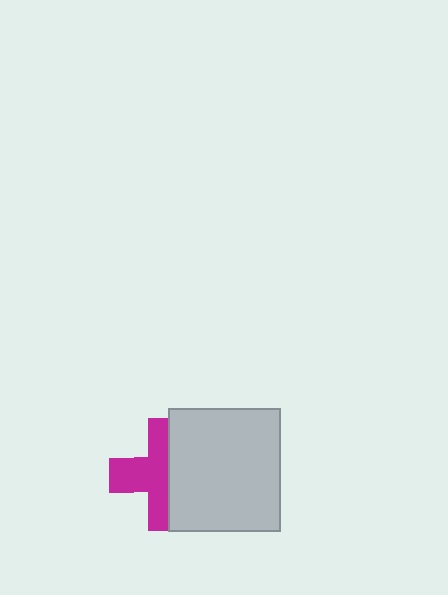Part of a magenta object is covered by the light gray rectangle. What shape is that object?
It is a cross.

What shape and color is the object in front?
The object in front is a light gray rectangle.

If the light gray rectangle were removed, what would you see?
You would see the complete magenta cross.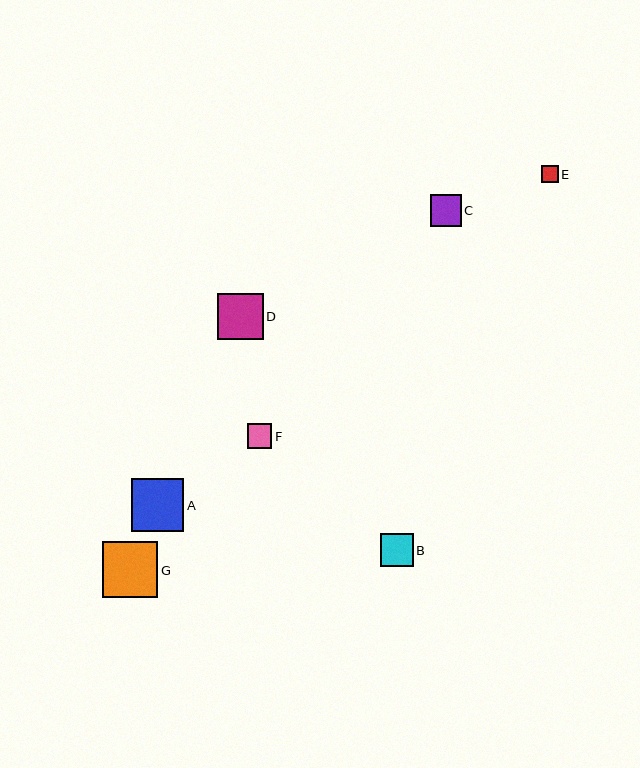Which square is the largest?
Square G is the largest with a size of approximately 56 pixels.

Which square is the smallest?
Square E is the smallest with a size of approximately 17 pixels.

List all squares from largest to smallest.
From largest to smallest: G, A, D, B, C, F, E.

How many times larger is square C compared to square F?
Square C is approximately 1.3 times the size of square F.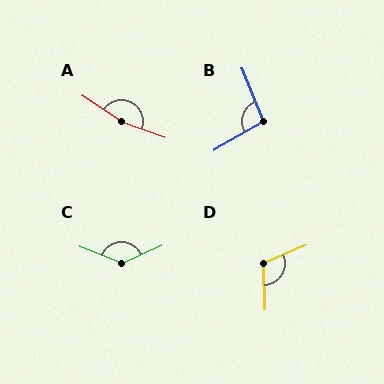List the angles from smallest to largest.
B (98°), D (111°), C (134°), A (167°).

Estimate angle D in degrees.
Approximately 111 degrees.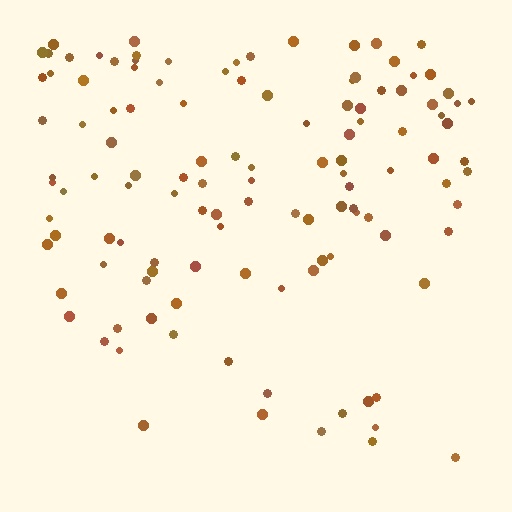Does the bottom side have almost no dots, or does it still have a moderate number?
Still a moderate number, just noticeably fewer than the top.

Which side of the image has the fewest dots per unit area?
The bottom.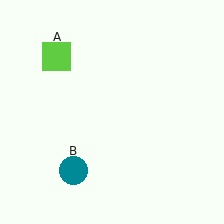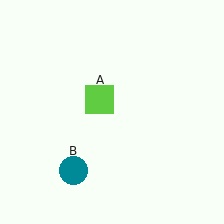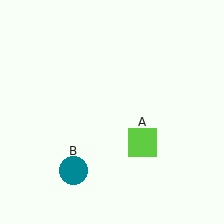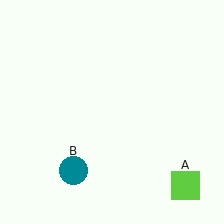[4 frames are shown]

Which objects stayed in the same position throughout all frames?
Teal circle (object B) remained stationary.